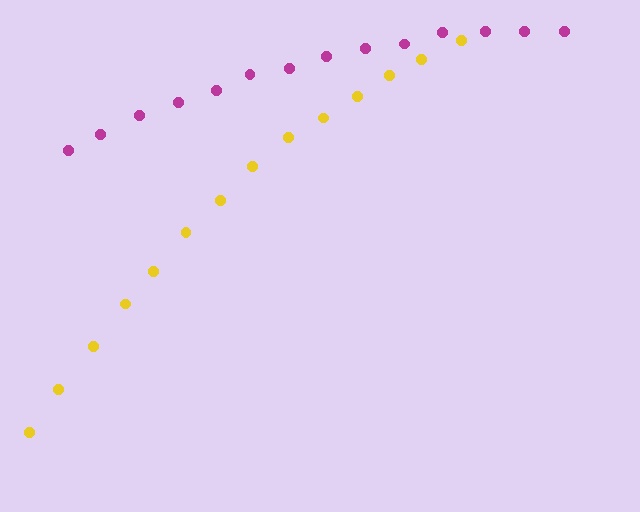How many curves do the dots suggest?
There are 2 distinct paths.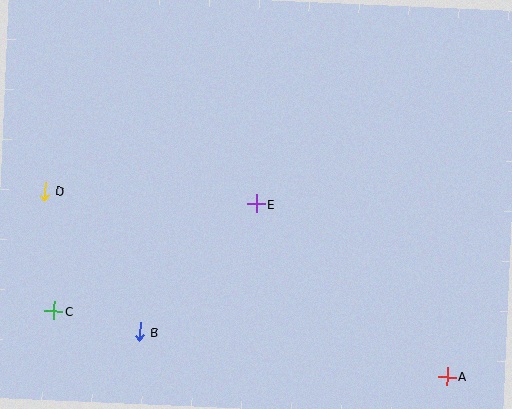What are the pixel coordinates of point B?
Point B is at (139, 332).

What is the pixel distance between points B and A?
The distance between B and A is 311 pixels.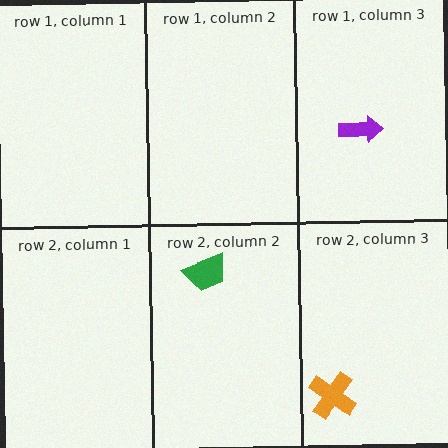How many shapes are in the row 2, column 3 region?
1.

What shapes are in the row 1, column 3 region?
The purple arrow.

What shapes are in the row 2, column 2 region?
The green trapezoid.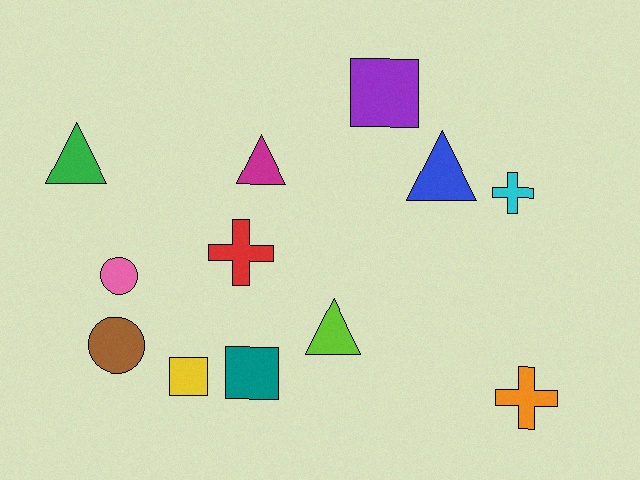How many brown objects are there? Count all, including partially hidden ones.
There is 1 brown object.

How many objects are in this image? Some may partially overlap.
There are 12 objects.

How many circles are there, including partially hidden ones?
There are 2 circles.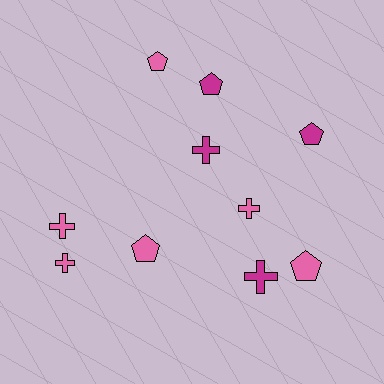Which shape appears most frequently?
Pentagon, with 5 objects.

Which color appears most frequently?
Pink, with 6 objects.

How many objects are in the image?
There are 10 objects.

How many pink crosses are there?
There are 3 pink crosses.